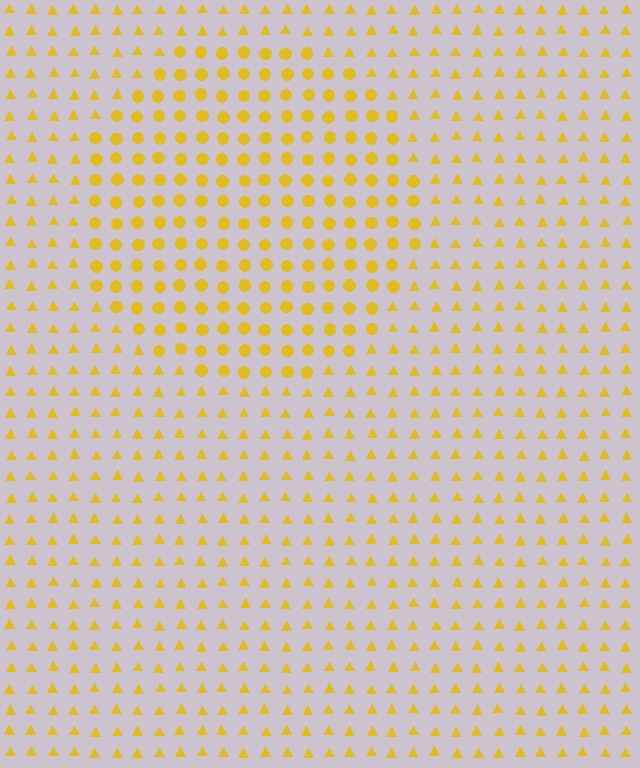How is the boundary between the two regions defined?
The boundary is defined by a change in element shape: circles inside vs. triangles outside. All elements share the same color and spacing.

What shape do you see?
I see a circle.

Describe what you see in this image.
The image is filled with small yellow elements arranged in a uniform grid. A circle-shaped region contains circles, while the surrounding area contains triangles. The boundary is defined purely by the change in element shape.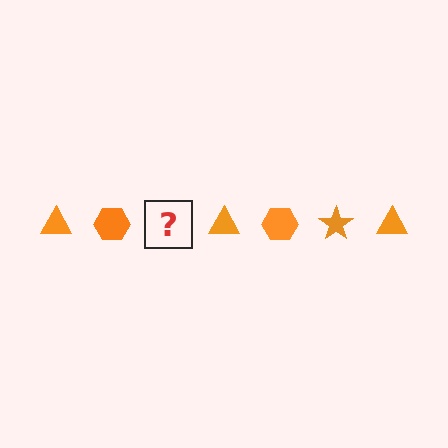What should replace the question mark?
The question mark should be replaced with an orange star.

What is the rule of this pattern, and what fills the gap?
The rule is that the pattern cycles through triangle, hexagon, star shapes in orange. The gap should be filled with an orange star.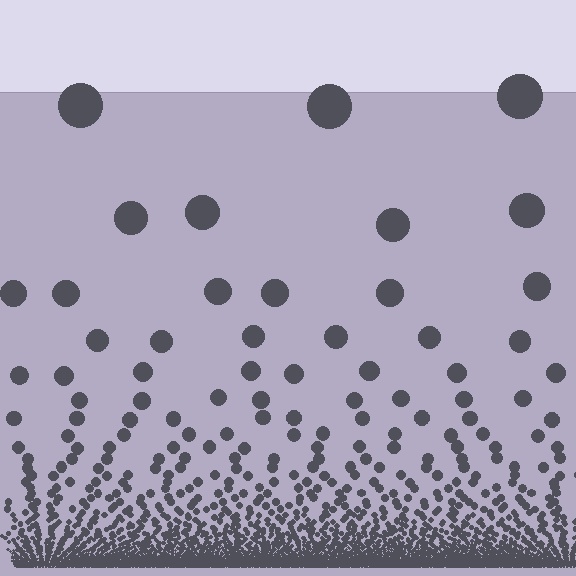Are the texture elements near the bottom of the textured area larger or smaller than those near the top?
Smaller. The gradient is inverted — elements near the bottom are smaller and denser.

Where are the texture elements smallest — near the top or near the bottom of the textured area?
Near the bottom.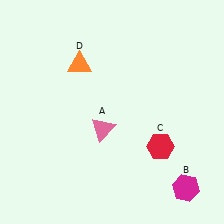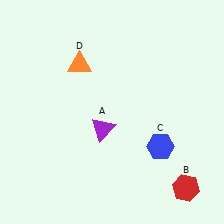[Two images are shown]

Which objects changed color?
A changed from pink to purple. B changed from magenta to red. C changed from red to blue.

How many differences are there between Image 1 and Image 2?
There are 3 differences between the two images.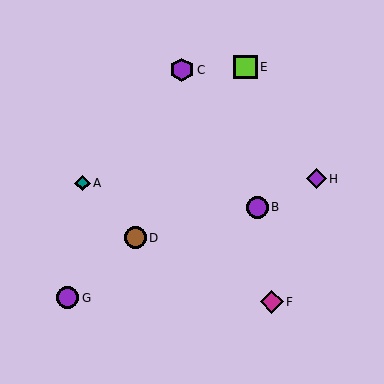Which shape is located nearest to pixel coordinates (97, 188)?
The teal diamond (labeled A) at (82, 183) is nearest to that location.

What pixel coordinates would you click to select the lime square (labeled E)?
Click at (246, 67) to select the lime square E.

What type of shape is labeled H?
Shape H is a purple diamond.